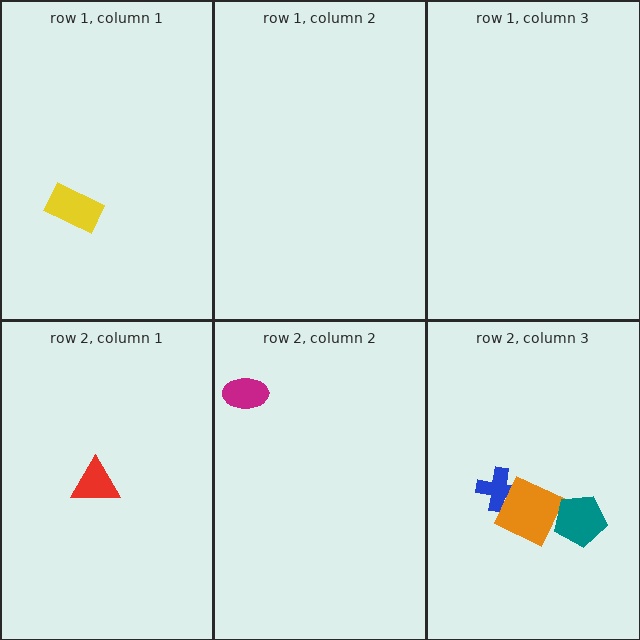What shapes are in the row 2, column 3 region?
The blue cross, the orange square, the teal pentagon.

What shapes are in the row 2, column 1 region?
The red triangle.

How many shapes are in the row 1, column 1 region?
1.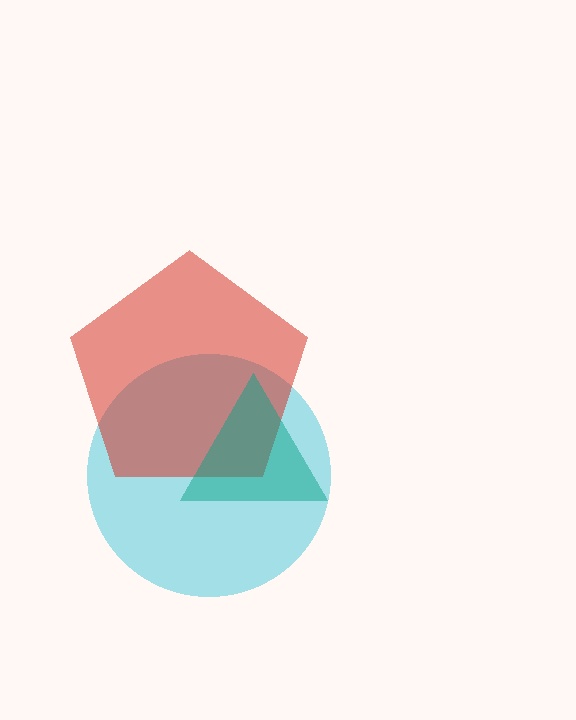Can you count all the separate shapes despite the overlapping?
Yes, there are 3 separate shapes.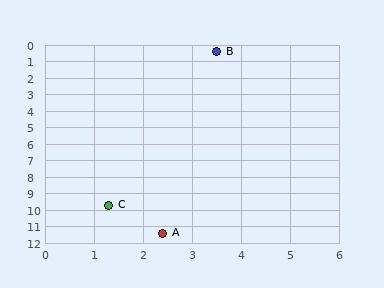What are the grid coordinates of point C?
Point C is at approximately (1.3, 9.7).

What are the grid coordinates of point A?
Point A is at approximately (2.4, 11.4).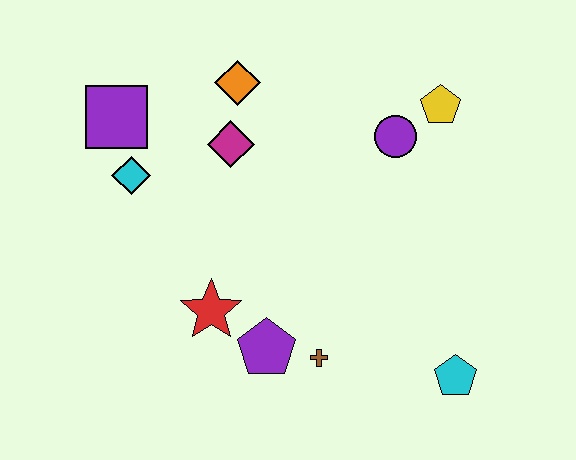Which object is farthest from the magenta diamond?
The cyan pentagon is farthest from the magenta diamond.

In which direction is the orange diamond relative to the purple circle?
The orange diamond is to the left of the purple circle.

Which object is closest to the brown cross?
The purple pentagon is closest to the brown cross.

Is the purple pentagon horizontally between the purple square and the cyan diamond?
No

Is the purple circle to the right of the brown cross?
Yes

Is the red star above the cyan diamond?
No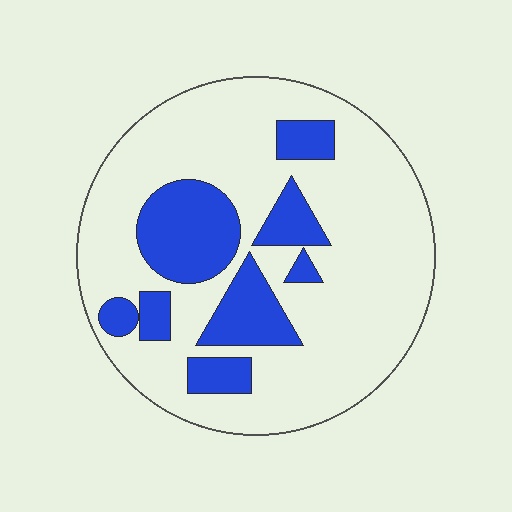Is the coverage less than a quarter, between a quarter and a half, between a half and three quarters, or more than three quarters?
Less than a quarter.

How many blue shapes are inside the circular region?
8.